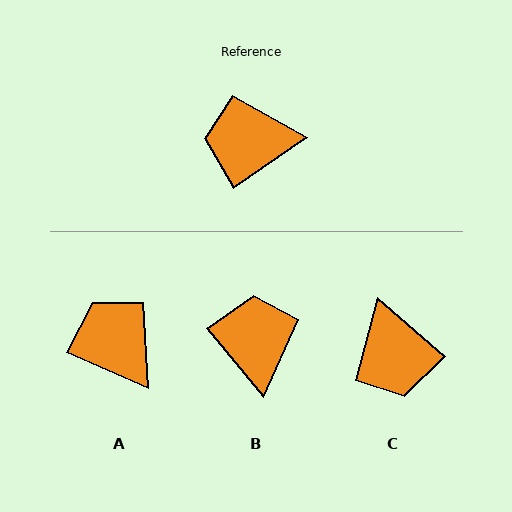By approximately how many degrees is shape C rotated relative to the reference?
Approximately 105 degrees counter-clockwise.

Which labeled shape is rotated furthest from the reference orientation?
C, about 105 degrees away.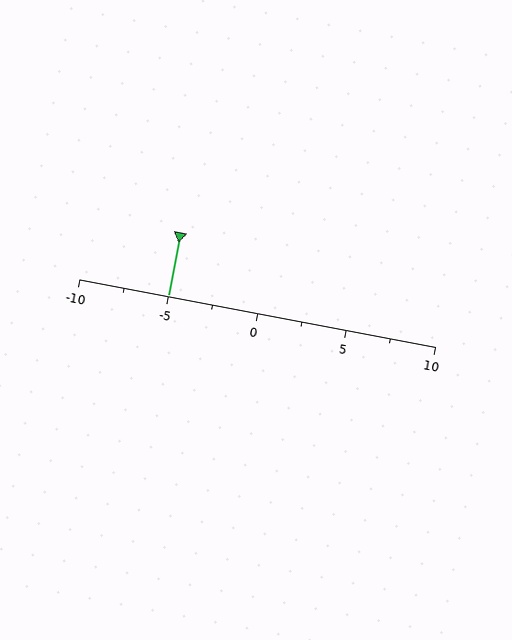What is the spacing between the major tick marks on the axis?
The major ticks are spaced 5 apart.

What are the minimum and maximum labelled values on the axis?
The axis runs from -10 to 10.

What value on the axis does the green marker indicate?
The marker indicates approximately -5.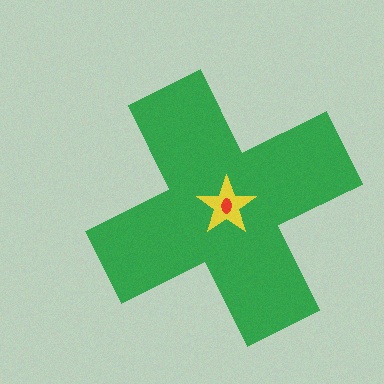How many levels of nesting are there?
3.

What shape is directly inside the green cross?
The yellow star.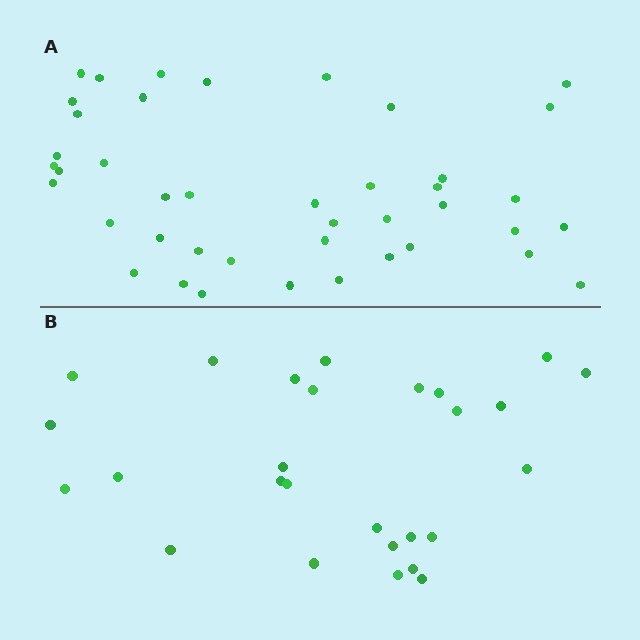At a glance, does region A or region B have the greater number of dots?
Region A (the top region) has more dots.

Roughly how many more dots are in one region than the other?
Region A has approximately 15 more dots than region B.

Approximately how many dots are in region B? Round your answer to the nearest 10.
About 30 dots. (The exact count is 27, which rounds to 30.)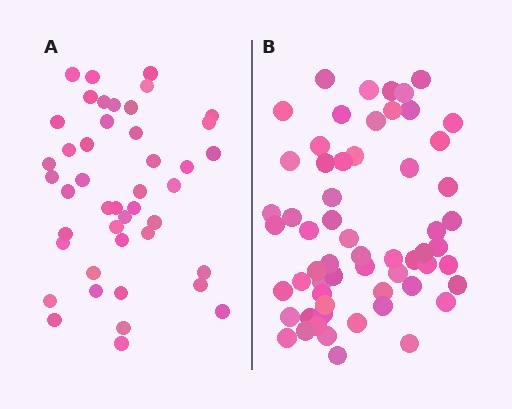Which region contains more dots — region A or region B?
Region B (the right region) has more dots.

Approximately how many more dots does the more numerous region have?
Region B has approximately 15 more dots than region A.